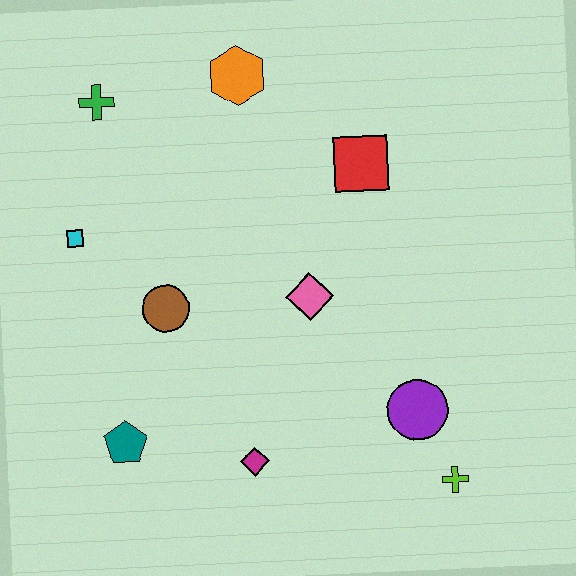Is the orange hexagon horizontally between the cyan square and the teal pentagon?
No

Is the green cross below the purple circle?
No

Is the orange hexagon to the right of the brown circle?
Yes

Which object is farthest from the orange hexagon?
The lime cross is farthest from the orange hexagon.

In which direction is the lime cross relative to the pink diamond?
The lime cross is below the pink diamond.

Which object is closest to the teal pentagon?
The magenta diamond is closest to the teal pentagon.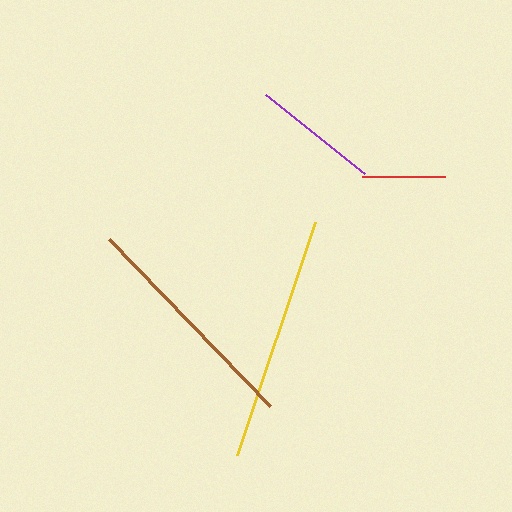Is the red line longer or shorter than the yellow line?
The yellow line is longer than the red line.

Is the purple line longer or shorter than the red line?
The purple line is longer than the red line.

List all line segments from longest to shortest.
From longest to shortest: yellow, brown, purple, red.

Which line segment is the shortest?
The red line is the shortest at approximately 83 pixels.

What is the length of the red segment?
The red segment is approximately 83 pixels long.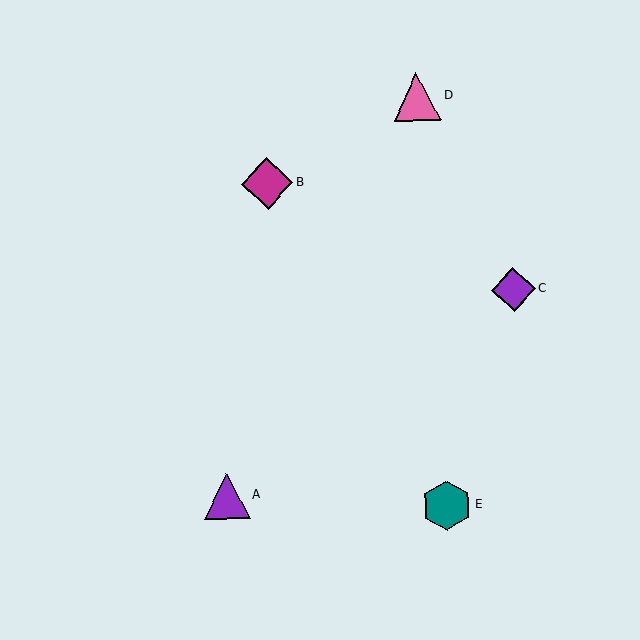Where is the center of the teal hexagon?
The center of the teal hexagon is at (447, 505).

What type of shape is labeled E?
Shape E is a teal hexagon.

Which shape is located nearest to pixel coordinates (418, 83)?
The pink triangle (labeled D) at (417, 97) is nearest to that location.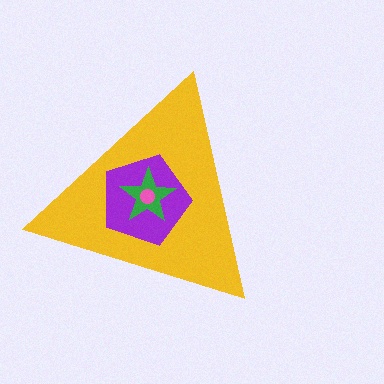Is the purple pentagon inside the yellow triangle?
Yes.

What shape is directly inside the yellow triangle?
The purple pentagon.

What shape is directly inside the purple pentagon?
The green star.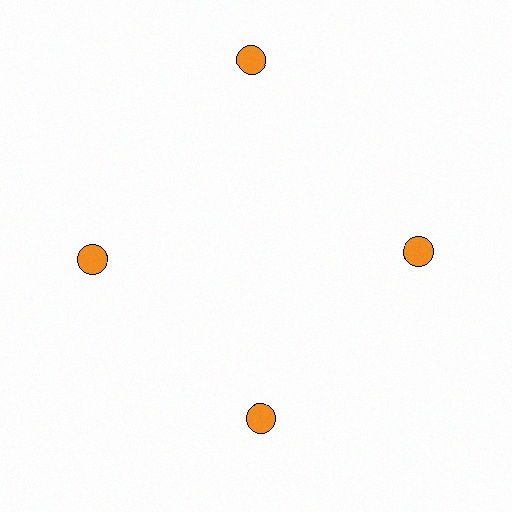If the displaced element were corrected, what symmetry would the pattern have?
It would have 4-fold rotational symmetry — the pattern would map onto itself every 90 degrees.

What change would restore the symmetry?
The symmetry would be restored by moving it inward, back onto the ring so that all 4 circles sit at equal angles and equal distance from the center.